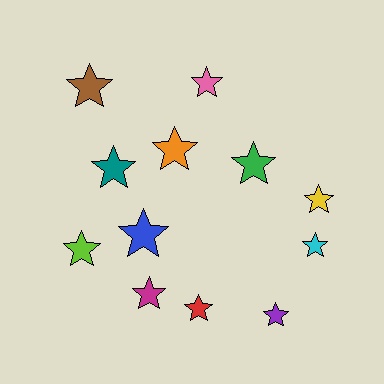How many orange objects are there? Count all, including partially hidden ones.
There is 1 orange object.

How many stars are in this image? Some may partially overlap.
There are 12 stars.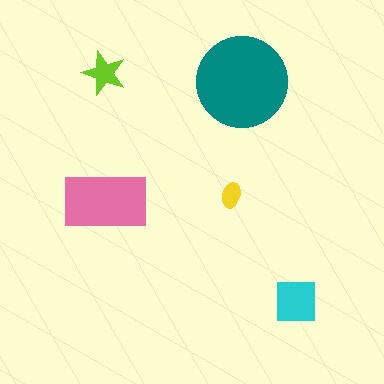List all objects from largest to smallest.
The teal circle, the pink rectangle, the cyan square, the lime star, the yellow ellipse.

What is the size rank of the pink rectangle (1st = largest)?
2nd.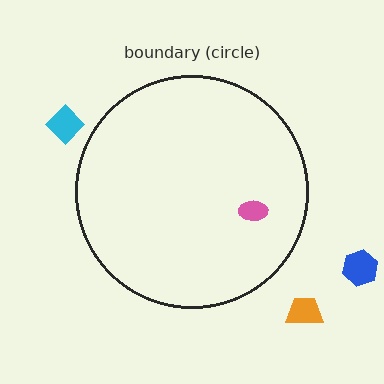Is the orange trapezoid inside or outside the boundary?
Outside.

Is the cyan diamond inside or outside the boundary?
Outside.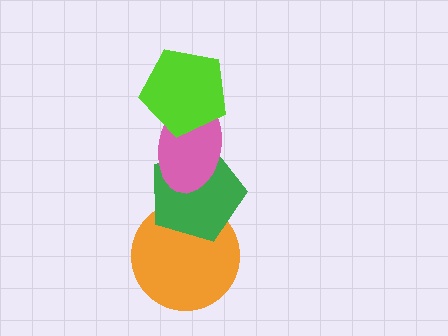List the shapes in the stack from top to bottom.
From top to bottom: the lime pentagon, the pink ellipse, the green pentagon, the orange circle.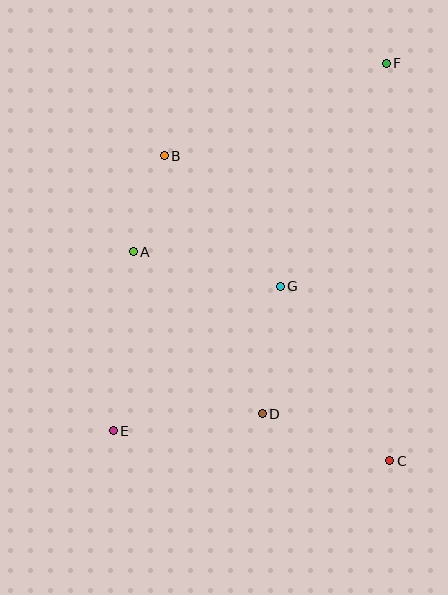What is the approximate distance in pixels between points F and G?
The distance between F and G is approximately 247 pixels.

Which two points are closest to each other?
Points A and B are closest to each other.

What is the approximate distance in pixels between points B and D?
The distance between B and D is approximately 276 pixels.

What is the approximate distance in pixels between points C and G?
The distance between C and G is approximately 206 pixels.